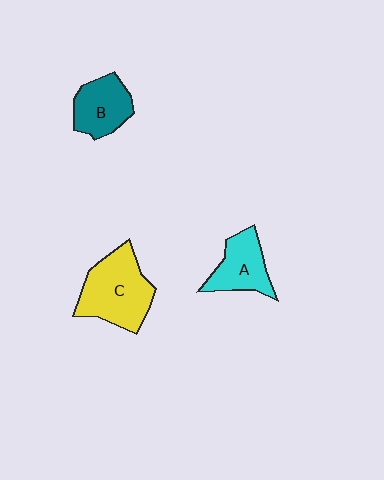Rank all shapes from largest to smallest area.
From largest to smallest: C (yellow), B (teal), A (cyan).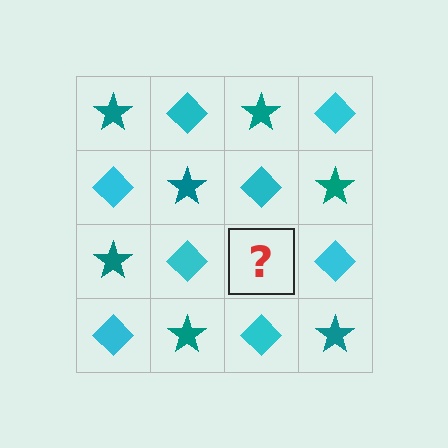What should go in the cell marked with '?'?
The missing cell should contain a teal star.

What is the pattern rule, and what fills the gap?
The rule is that it alternates teal star and cyan diamond in a checkerboard pattern. The gap should be filled with a teal star.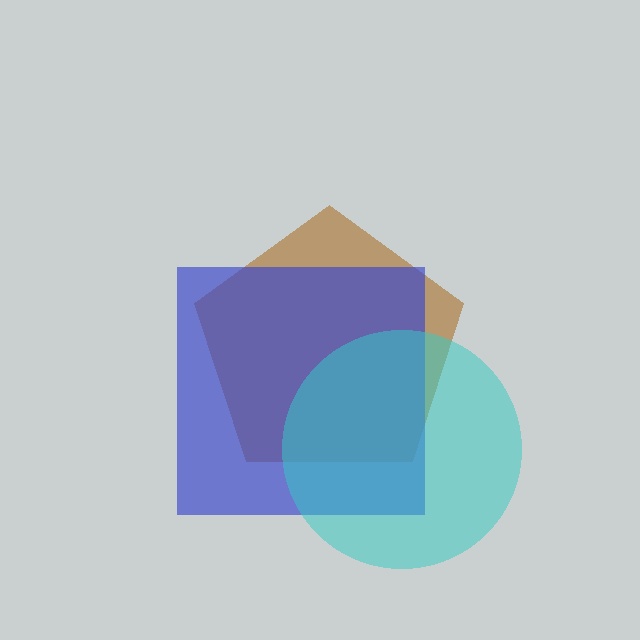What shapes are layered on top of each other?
The layered shapes are: a brown pentagon, a blue square, a cyan circle.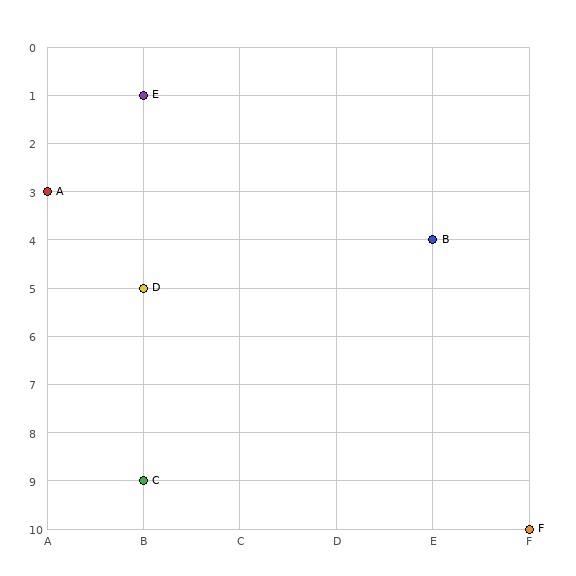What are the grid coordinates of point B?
Point B is at grid coordinates (E, 4).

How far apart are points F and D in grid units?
Points F and D are 4 columns and 5 rows apart (about 6.4 grid units diagonally).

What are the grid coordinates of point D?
Point D is at grid coordinates (B, 5).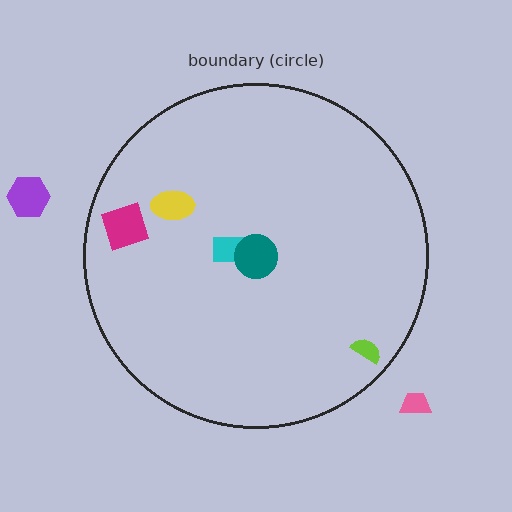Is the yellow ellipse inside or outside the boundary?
Inside.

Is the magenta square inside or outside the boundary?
Inside.